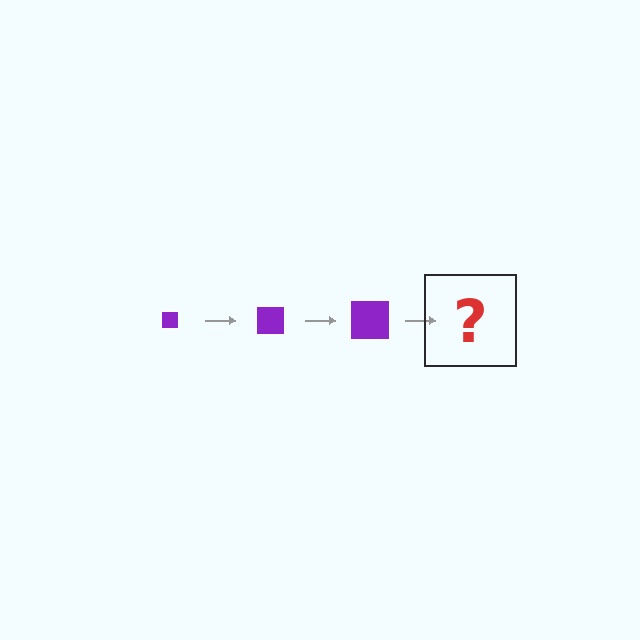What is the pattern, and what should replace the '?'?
The pattern is that the square gets progressively larger each step. The '?' should be a purple square, larger than the previous one.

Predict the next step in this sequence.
The next step is a purple square, larger than the previous one.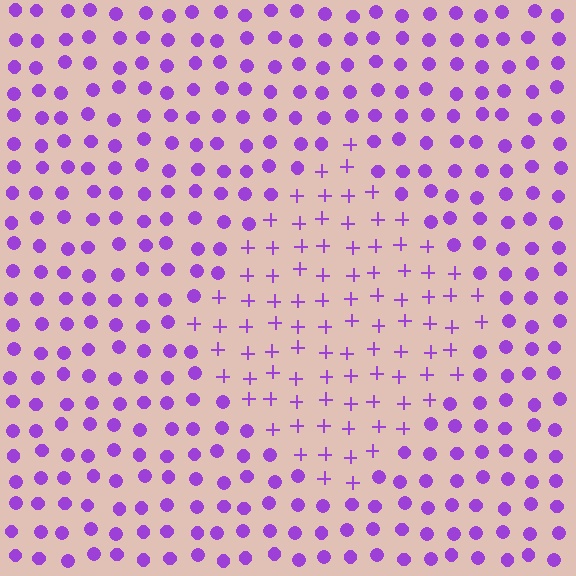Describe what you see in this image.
The image is filled with small purple elements arranged in a uniform grid. A diamond-shaped region contains plus signs, while the surrounding area contains circles. The boundary is defined purely by the change in element shape.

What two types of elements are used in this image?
The image uses plus signs inside the diamond region and circles outside it.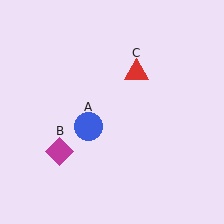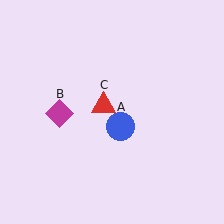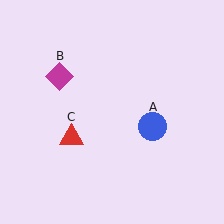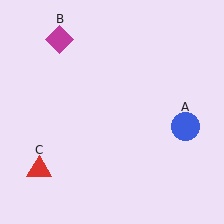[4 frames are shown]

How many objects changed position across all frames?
3 objects changed position: blue circle (object A), magenta diamond (object B), red triangle (object C).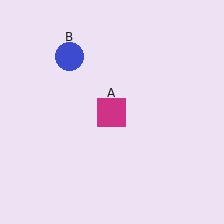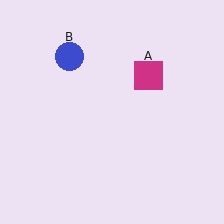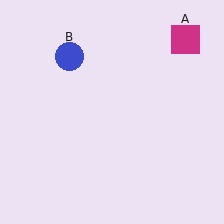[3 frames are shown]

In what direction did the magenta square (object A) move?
The magenta square (object A) moved up and to the right.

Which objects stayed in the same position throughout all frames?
Blue circle (object B) remained stationary.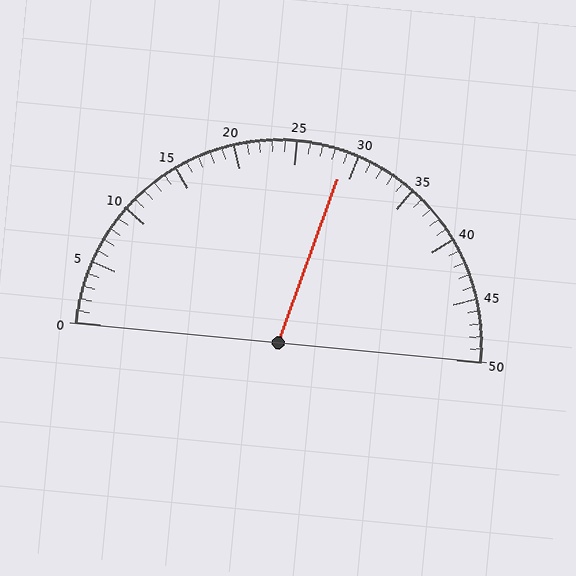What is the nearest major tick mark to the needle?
The nearest major tick mark is 30.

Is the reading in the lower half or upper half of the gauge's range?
The reading is in the upper half of the range (0 to 50).